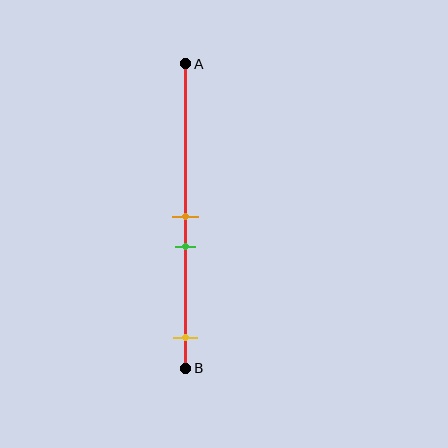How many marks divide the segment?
There are 3 marks dividing the segment.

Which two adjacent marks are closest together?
The orange and green marks are the closest adjacent pair.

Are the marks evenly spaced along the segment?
No, the marks are not evenly spaced.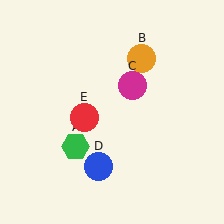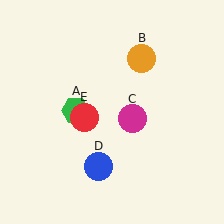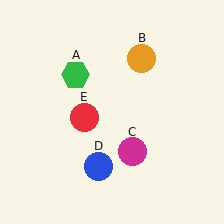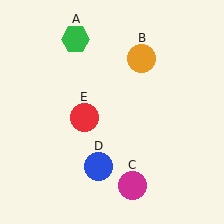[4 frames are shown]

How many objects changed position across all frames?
2 objects changed position: green hexagon (object A), magenta circle (object C).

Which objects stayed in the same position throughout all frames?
Orange circle (object B) and blue circle (object D) and red circle (object E) remained stationary.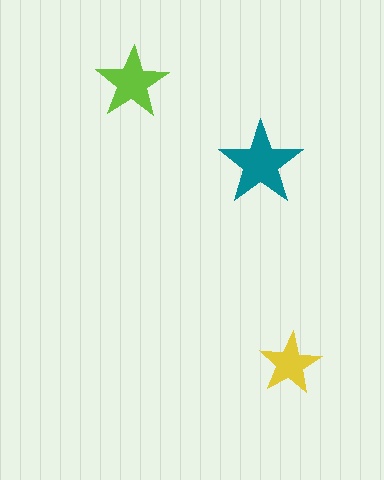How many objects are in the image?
There are 3 objects in the image.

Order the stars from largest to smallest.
the teal one, the lime one, the yellow one.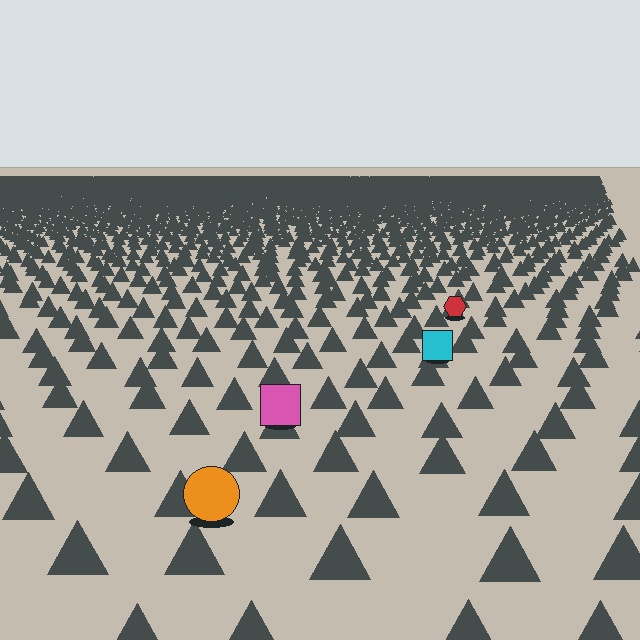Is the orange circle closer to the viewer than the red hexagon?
Yes. The orange circle is closer — you can tell from the texture gradient: the ground texture is coarser near it.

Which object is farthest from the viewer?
The red hexagon is farthest from the viewer. It appears smaller and the ground texture around it is denser.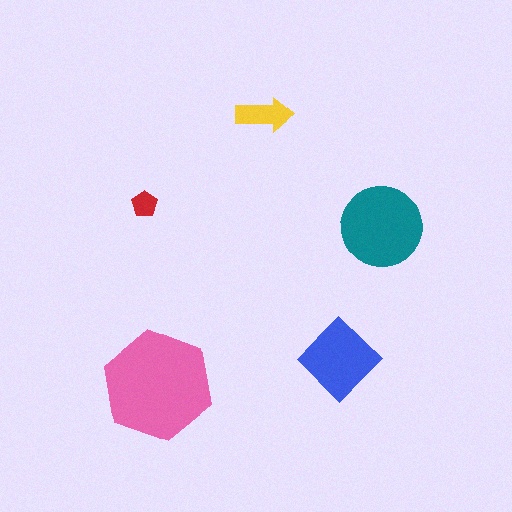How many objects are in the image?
There are 5 objects in the image.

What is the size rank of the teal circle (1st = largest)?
2nd.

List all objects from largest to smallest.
The pink hexagon, the teal circle, the blue diamond, the yellow arrow, the red pentagon.